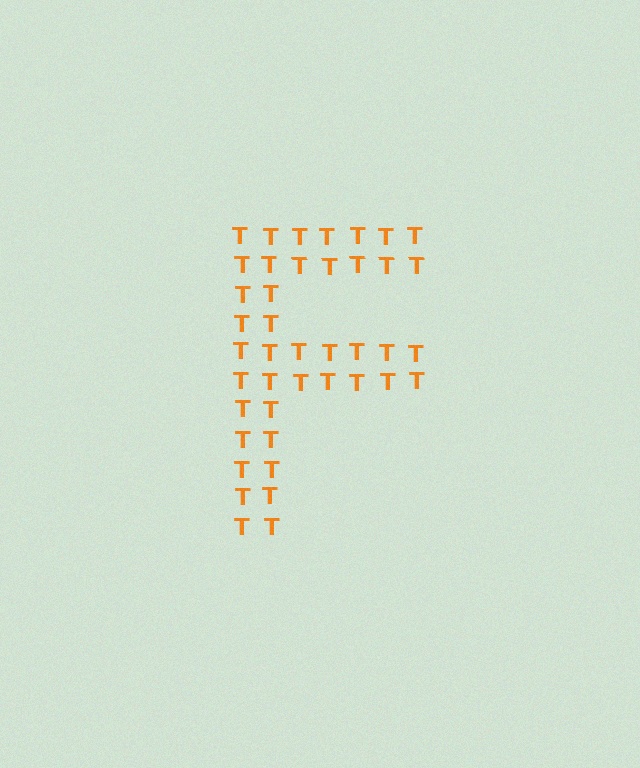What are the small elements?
The small elements are letter T's.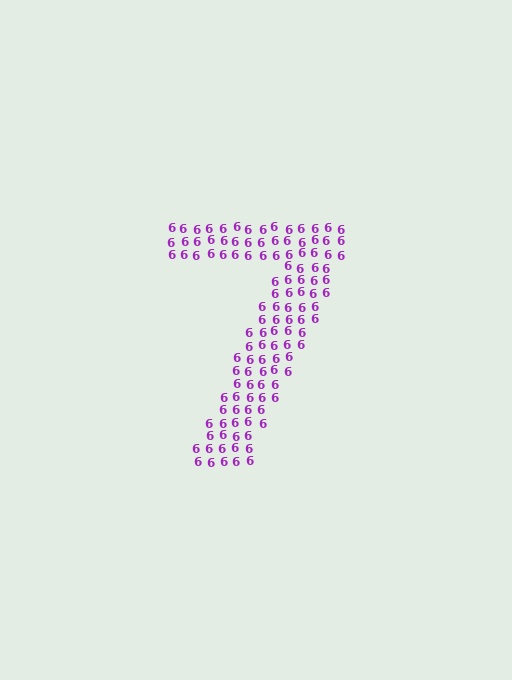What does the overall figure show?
The overall figure shows the digit 7.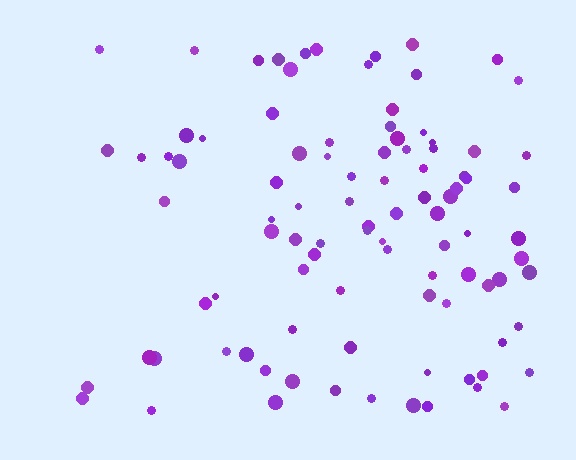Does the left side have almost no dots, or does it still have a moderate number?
Still a moderate number, just noticeably fewer than the right.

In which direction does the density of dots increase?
From left to right, with the right side densest.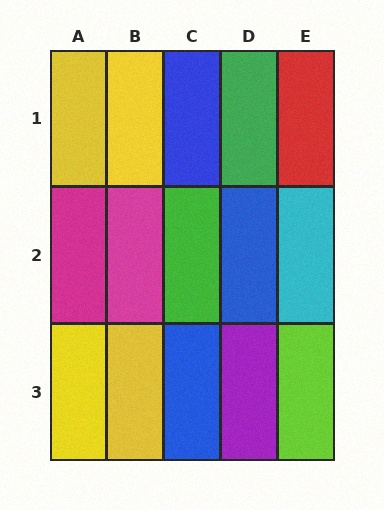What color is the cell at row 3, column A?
Yellow.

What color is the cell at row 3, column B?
Yellow.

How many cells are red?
1 cell is red.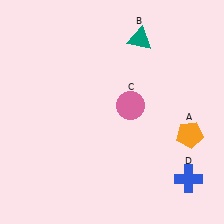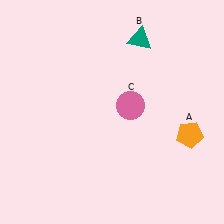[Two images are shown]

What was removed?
The blue cross (D) was removed in Image 2.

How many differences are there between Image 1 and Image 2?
There is 1 difference between the two images.